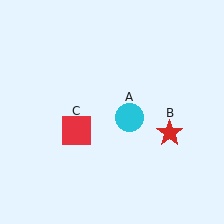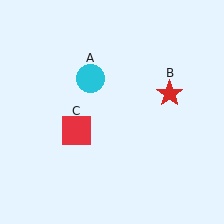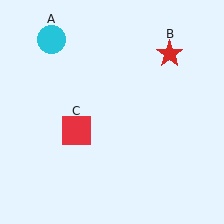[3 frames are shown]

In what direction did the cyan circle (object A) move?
The cyan circle (object A) moved up and to the left.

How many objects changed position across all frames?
2 objects changed position: cyan circle (object A), red star (object B).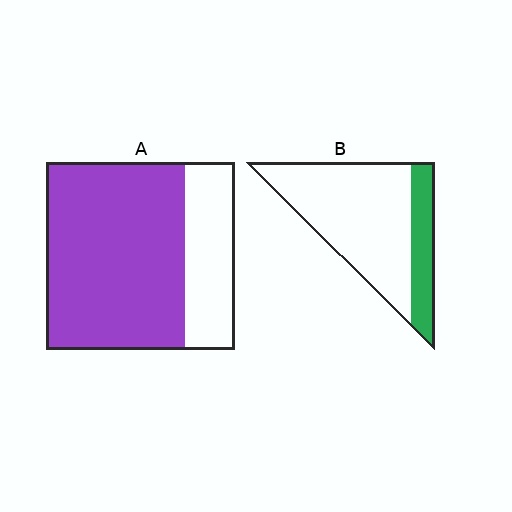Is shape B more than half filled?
No.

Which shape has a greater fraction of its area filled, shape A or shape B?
Shape A.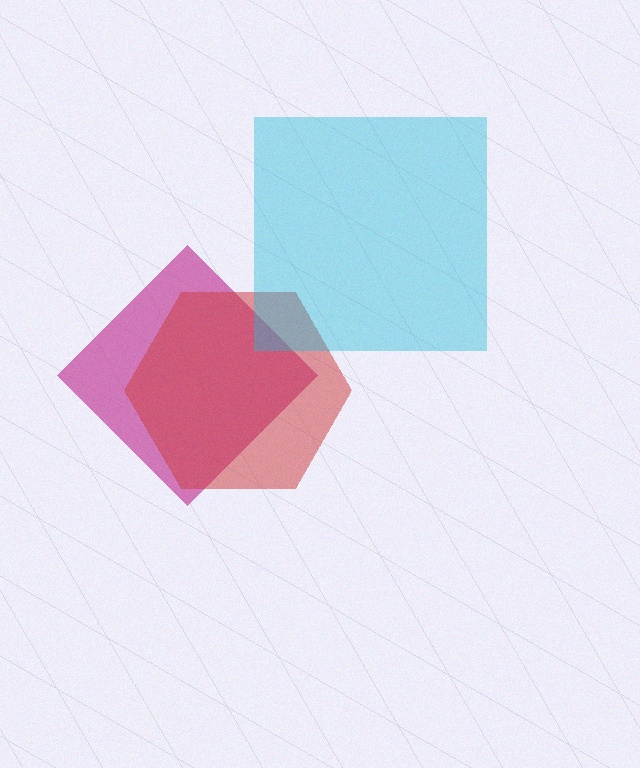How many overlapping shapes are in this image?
There are 3 overlapping shapes in the image.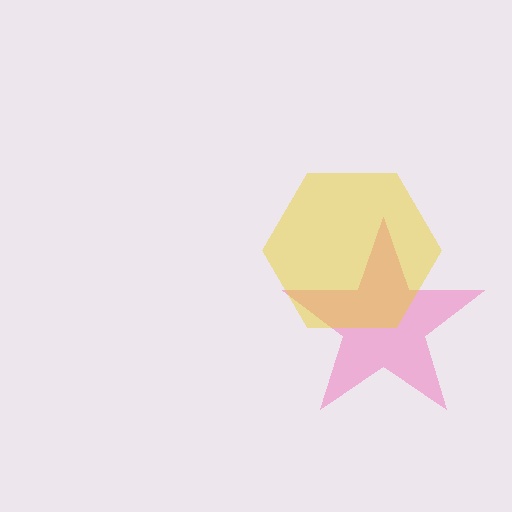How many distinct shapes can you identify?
There are 2 distinct shapes: a pink star, a yellow hexagon.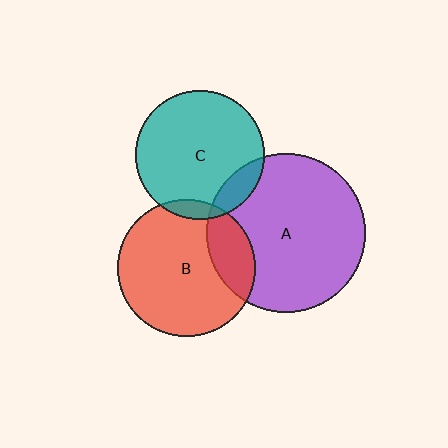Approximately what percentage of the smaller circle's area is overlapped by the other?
Approximately 15%.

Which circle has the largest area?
Circle A (purple).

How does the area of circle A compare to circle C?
Approximately 1.5 times.